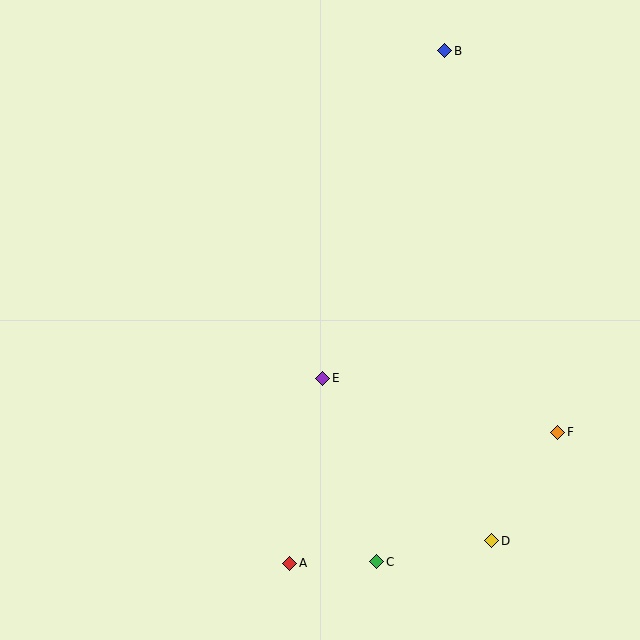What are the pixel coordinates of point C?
Point C is at (377, 562).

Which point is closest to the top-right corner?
Point B is closest to the top-right corner.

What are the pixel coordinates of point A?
Point A is at (290, 563).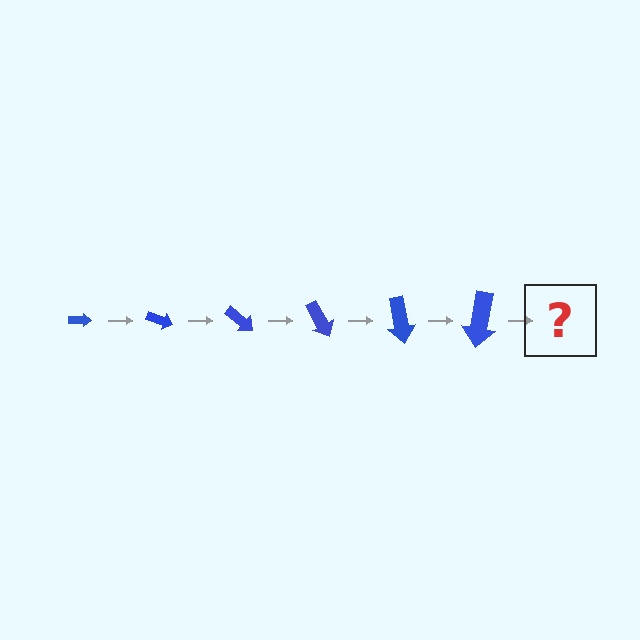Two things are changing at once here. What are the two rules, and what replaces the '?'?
The two rules are that the arrow grows larger each step and it rotates 20 degrees each step. The '?' should be an arrow, larger than the previous one and rotated 120 degrees from the start.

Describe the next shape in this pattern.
It should be an arrow, larger than the previous one and rotated 120 degrees from the start.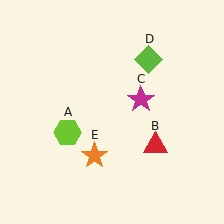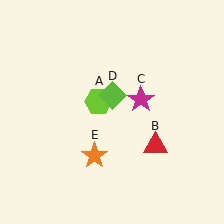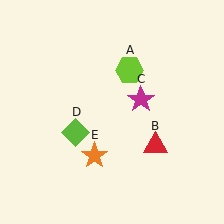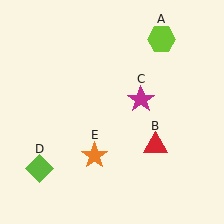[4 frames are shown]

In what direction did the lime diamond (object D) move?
The lime diamond (object D) moved down and to the left.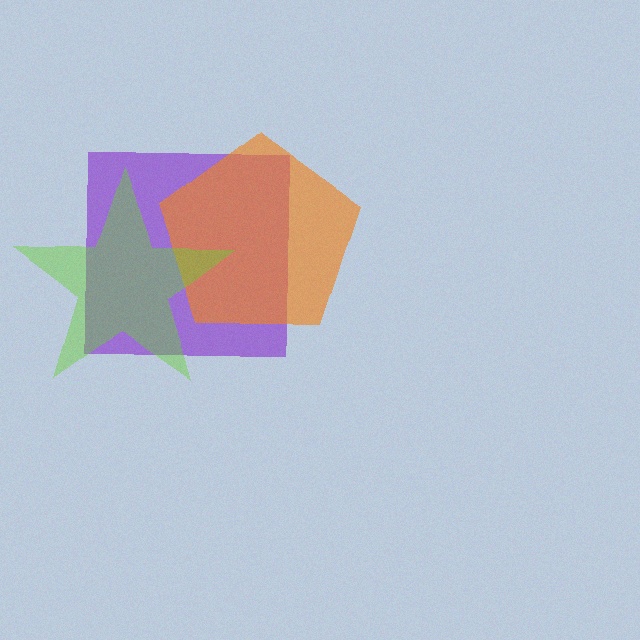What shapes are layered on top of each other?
The layered shapes are: a purple square, an orange pentagon, a lime star.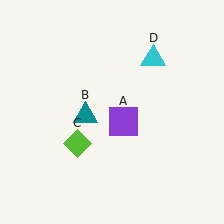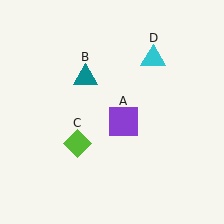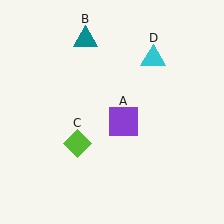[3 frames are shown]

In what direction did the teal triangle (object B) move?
The teal triangle (object B) moved up.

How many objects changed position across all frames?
1 object changed position: teal triangle (object B).